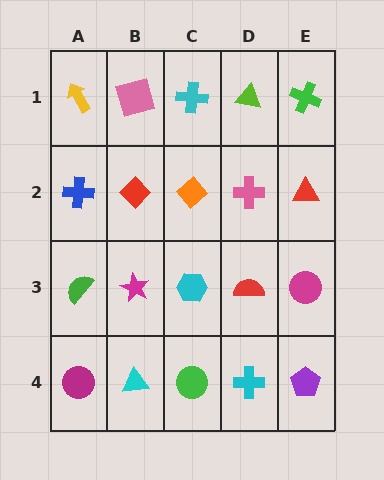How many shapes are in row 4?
5 shapes.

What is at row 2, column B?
A red diamond.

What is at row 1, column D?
A lime triangle.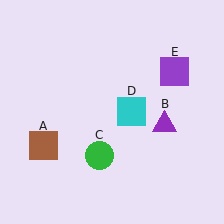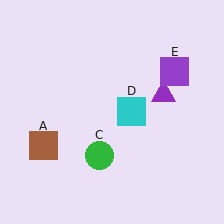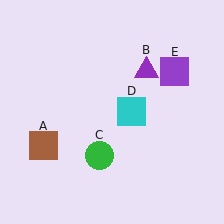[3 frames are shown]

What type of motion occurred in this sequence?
The purple triangle (object B) rotated counterclockwise around the center of the scene.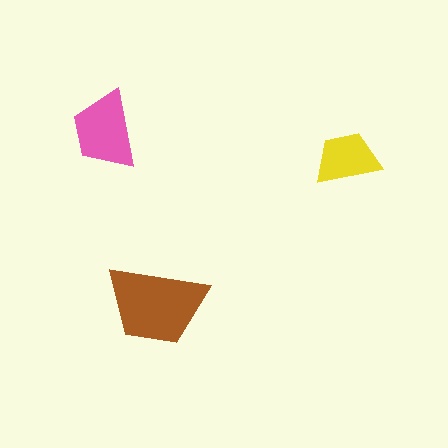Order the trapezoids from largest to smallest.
the brown one, the pink one, the yellow one.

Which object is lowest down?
The brown trapezoid is bottommost.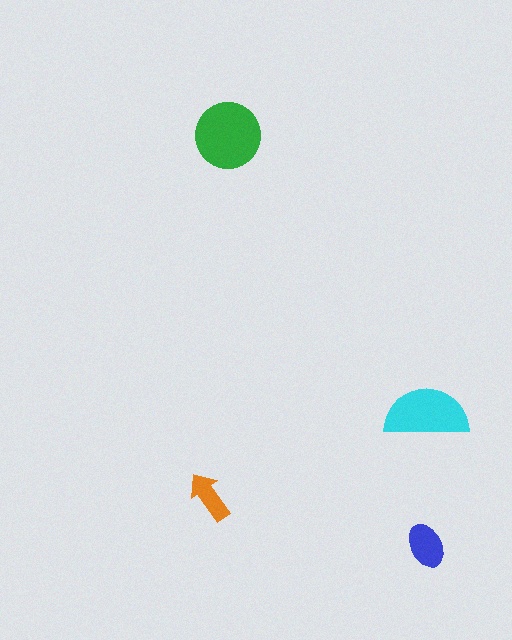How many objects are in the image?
There are 4 objects in the image.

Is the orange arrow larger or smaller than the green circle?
Smaller.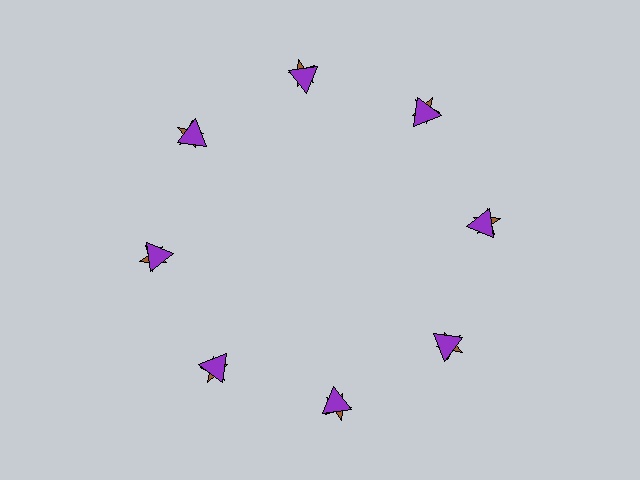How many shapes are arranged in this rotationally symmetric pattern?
There are 16 shapes, arranged in 8 groups of 2.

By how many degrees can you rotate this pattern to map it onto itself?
The pattern maps onto itself every 45 degrees of rotation.